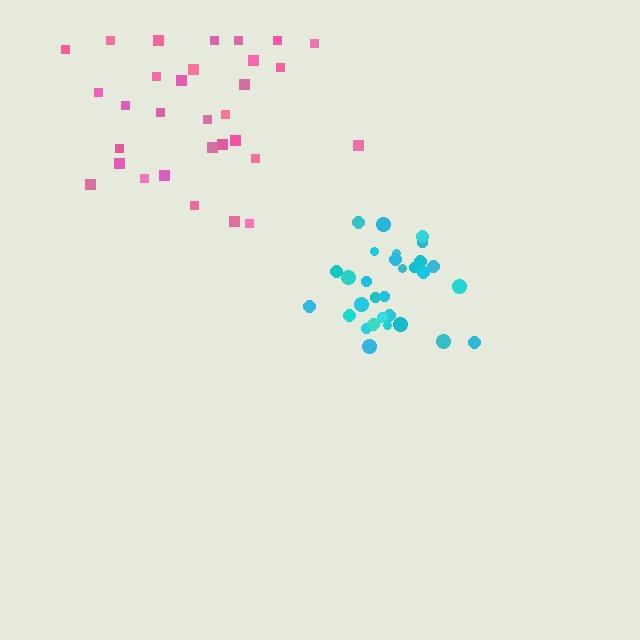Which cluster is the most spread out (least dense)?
Pink.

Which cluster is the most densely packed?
Cyan.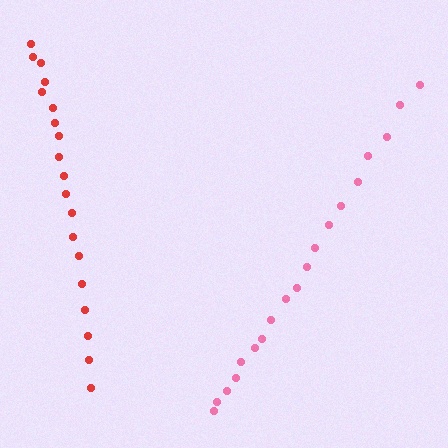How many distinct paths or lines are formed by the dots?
There are 2 distinct paths.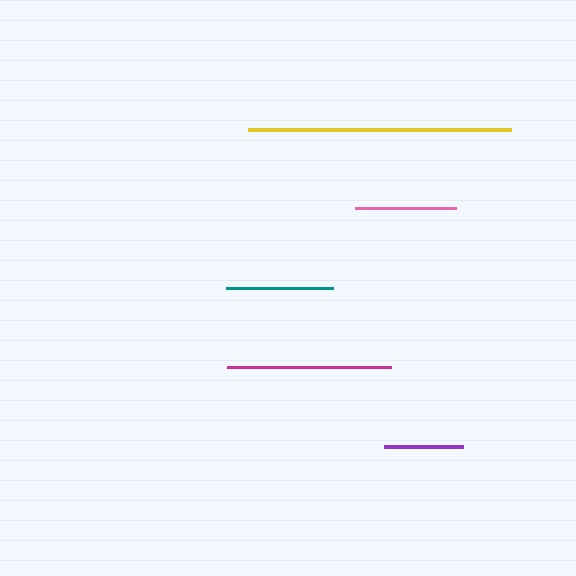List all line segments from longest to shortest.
From longest to shortest: yellow, magenta, teal, pink, purple.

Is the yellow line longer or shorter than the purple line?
The yellow line is longer than the purple line.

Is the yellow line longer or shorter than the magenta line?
The yellow line is longer than the magenta line.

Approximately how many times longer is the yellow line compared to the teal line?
The yellow line is approximately 2.5 times the length of the teal line.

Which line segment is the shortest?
The purple line is the shortest at approximately 79 pixels.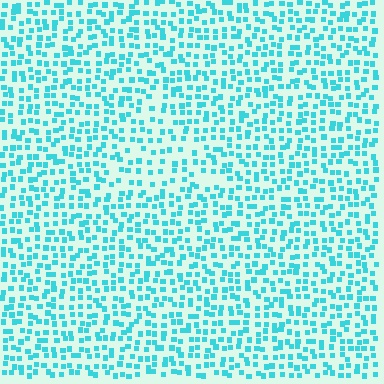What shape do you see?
I see a triangle.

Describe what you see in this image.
The image contains small cyan elements arranged at two different densities. A triangle-shaped region is visible where the elements are less densely packed than the surrounding area.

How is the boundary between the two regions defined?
The boundary is defined by a change in element density (approximately 1.5x ratio). All elements are the same color, size, and shape.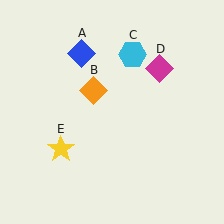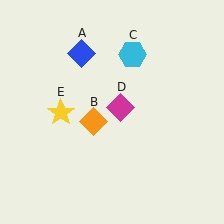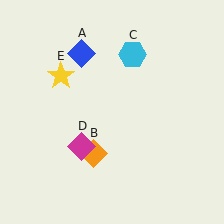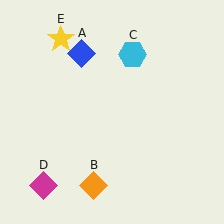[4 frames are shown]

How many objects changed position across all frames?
3 objects changed position: orange diamond (object B), magenta diamond (object D), yellow star (object E).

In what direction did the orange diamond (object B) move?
The orange diamond (object B) moved down.